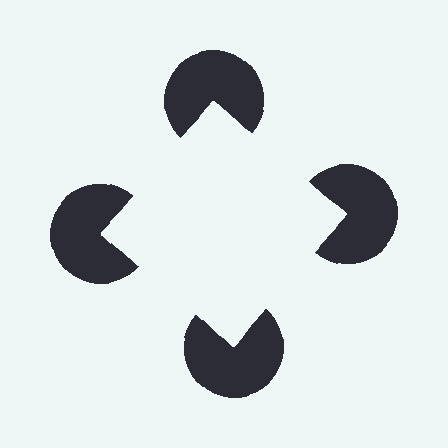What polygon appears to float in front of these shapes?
An illusory square — its edges are inferred from the aligned wedge cuts in the pac-man discs, not physically drawn.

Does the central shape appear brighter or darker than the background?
It typically appears slightly brighter than the background, even though no actual brightness change is drawn.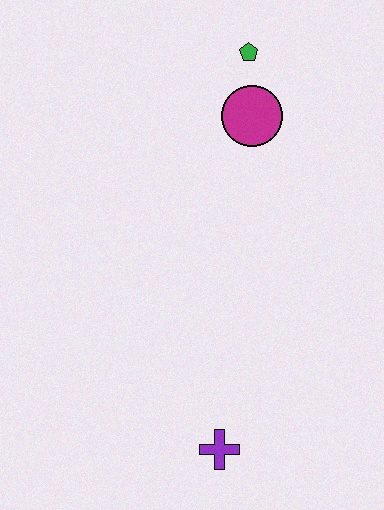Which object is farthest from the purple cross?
The green pentagon is farthest from the purple cross.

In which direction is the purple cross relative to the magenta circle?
The purple cross is below the magenta circle.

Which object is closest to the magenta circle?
The green pentagon is closest to the magenta circle.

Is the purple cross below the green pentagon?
Yes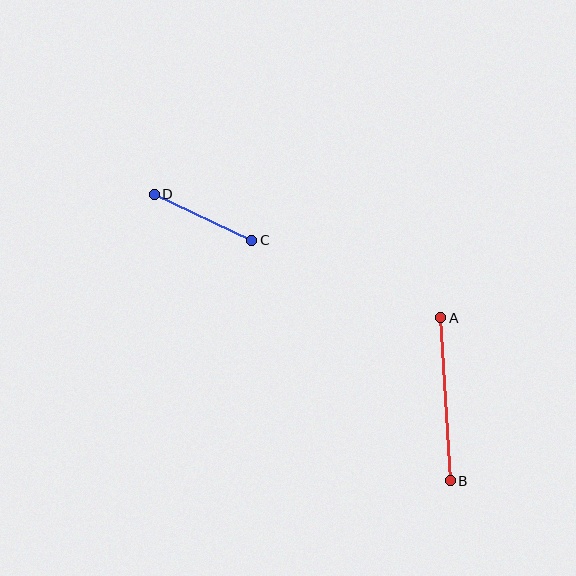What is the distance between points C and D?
The distance is approximately 107 pixels.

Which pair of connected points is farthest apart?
Points A and B are farthest apart.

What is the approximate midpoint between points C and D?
The midpoint is at approximately (203, 217) pixels.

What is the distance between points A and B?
The distance is approximately 163 pixels.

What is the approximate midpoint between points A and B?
The midpoint is at approximately (446, 399) pixels.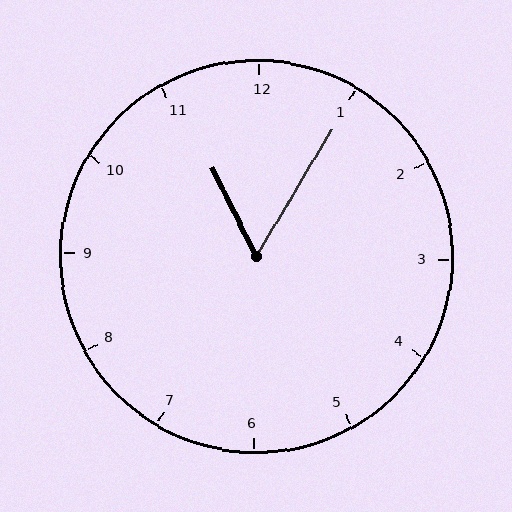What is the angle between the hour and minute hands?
Approximately 58 degrees.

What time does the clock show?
11:05.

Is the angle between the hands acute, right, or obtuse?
It is acute.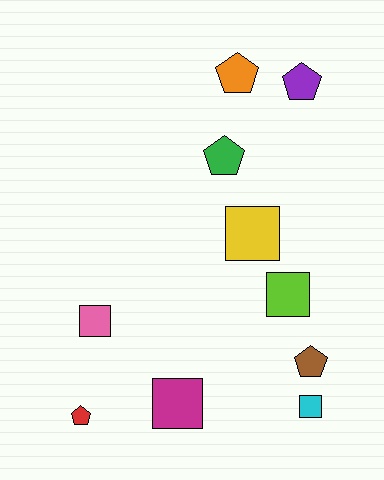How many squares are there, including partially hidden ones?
There are 5 squares.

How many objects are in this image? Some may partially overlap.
There are 10 objects.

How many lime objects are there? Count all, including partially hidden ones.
There is 1 lime object.